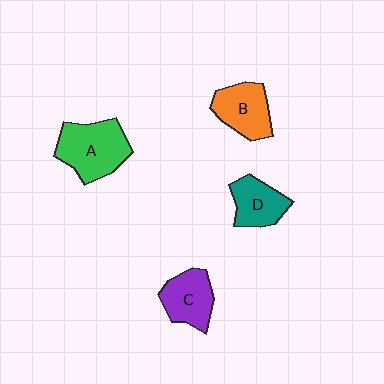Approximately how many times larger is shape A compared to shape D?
Approximately 1.5 times.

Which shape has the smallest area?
Shape D (teal).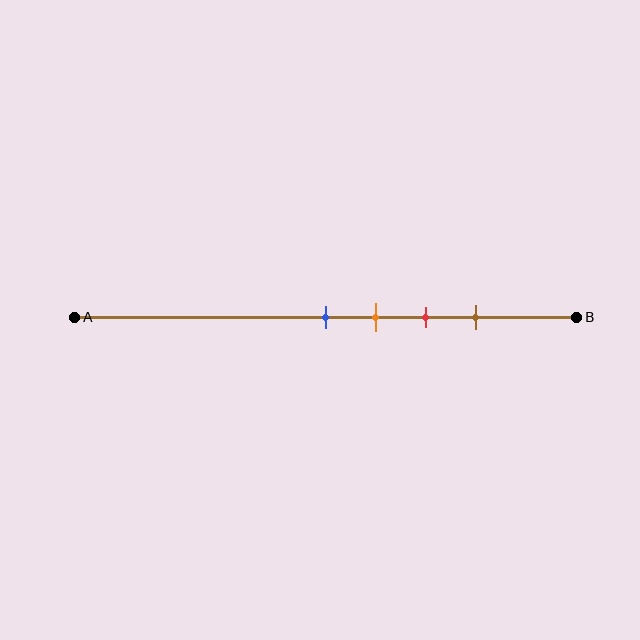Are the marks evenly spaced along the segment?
Yes, the marks are approximately evenly spaced.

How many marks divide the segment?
There are 4 marks dividing the segment.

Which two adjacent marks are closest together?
The blue and orange marks are the closest adjacent pair.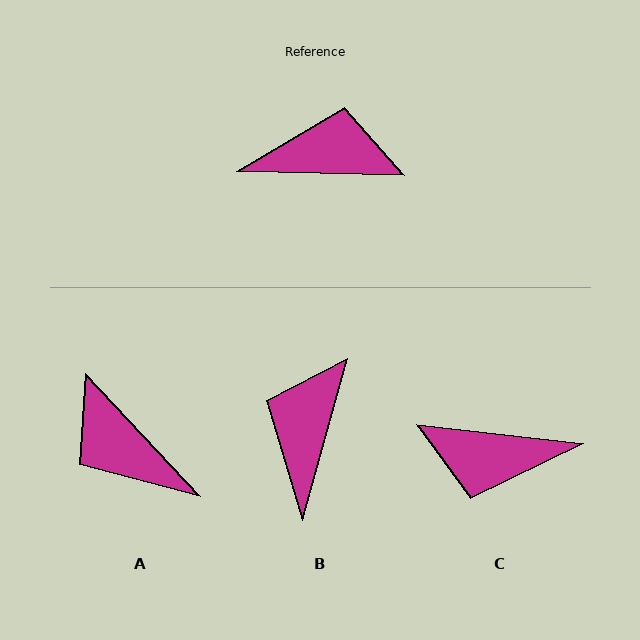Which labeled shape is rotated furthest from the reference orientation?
C, about 175 degrees away.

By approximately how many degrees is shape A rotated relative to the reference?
Approximately 135 degrees counter-clockwise.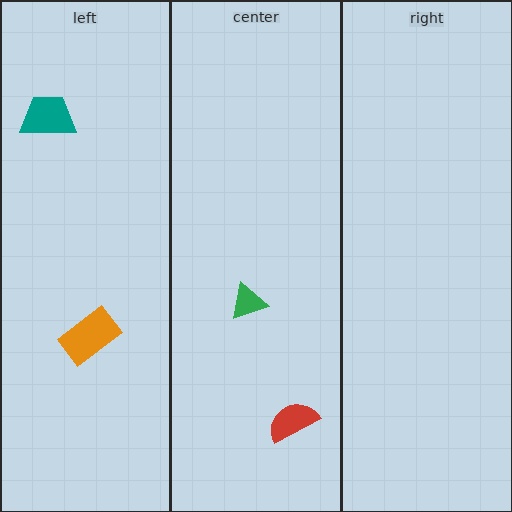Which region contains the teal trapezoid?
The left region.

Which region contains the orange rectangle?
The left region.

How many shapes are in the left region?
2.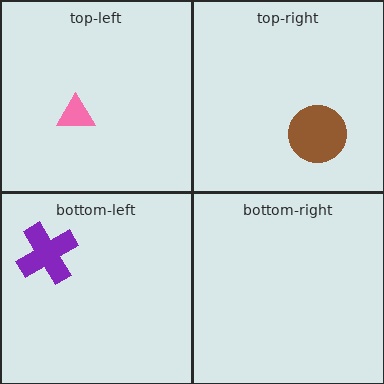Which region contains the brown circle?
The top-right region.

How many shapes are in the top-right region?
1.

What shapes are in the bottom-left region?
The purple cross.